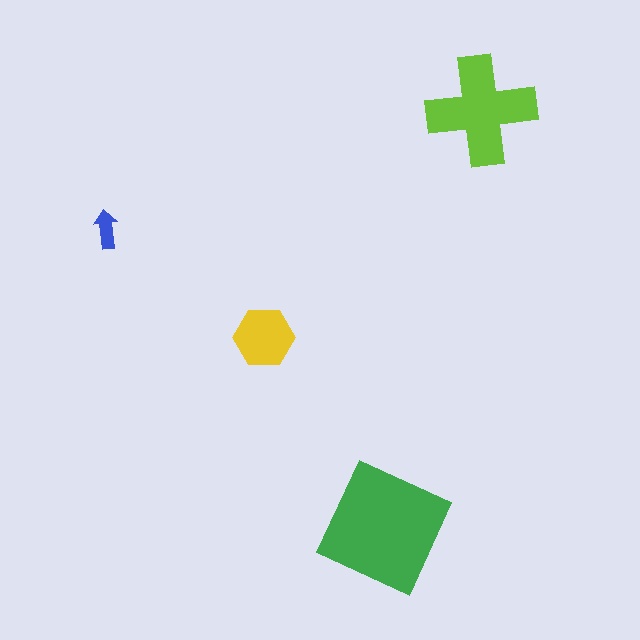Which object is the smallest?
The blue arrow.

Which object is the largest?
The green square.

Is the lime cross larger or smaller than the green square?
Smaller.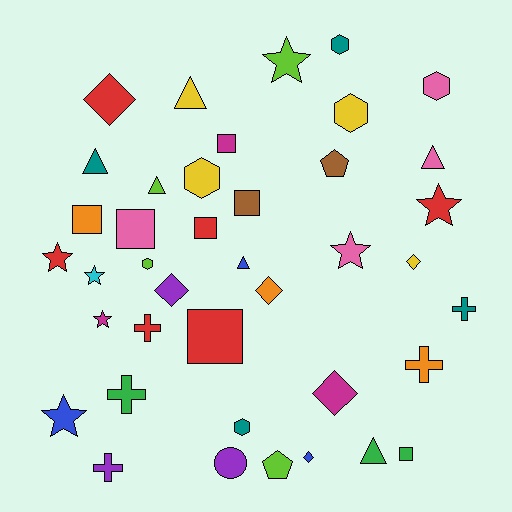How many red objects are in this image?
There are 6 red objects.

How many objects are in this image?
There are 40 objects.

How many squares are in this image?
There are 7 squares.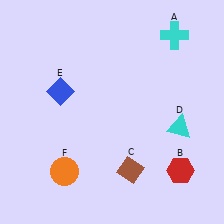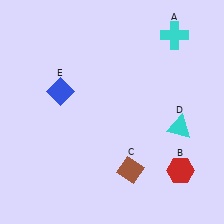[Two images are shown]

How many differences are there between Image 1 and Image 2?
There is 1 difference between the two images.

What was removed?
The orange circle (F) was removed in Image 2.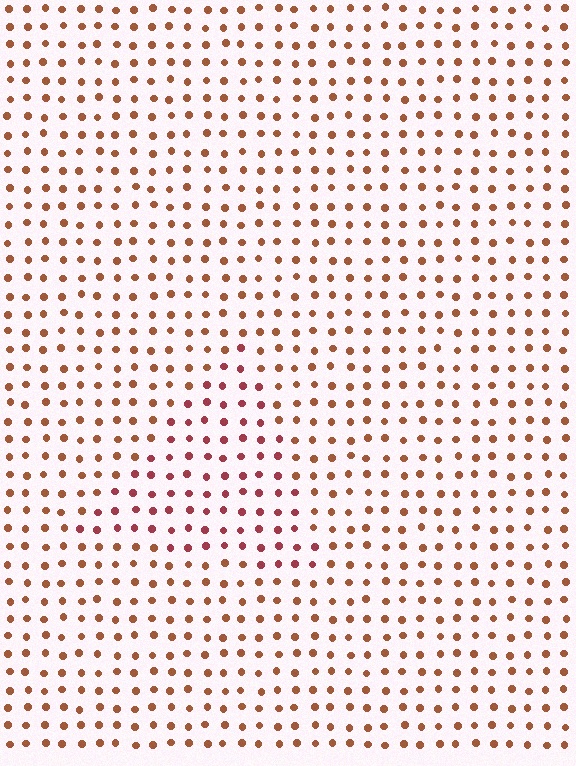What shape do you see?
I see a triangle.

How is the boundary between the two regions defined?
The boundary is defined purely by a slight shift in hue (about 29 degrees). Spacing, size, and orientation are identical on both sides.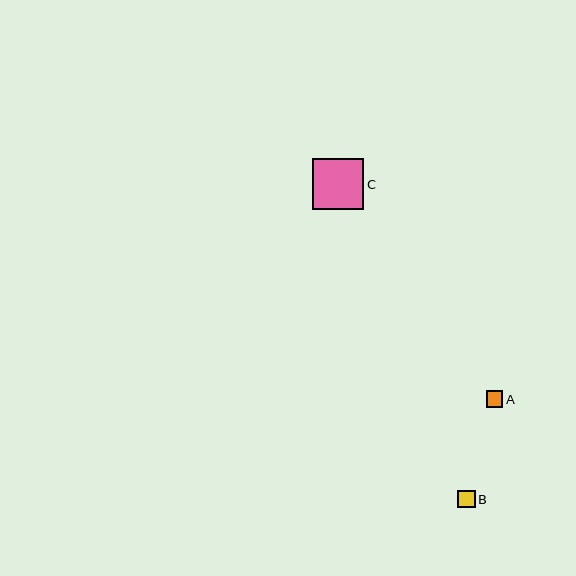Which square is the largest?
Square C is the largest with a size of approximately 51 pixels.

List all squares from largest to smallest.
From largest to smallest: C, B, A.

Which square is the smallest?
Square A is the smallest with a size of approximately 16 pixels.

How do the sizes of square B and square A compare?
Square B and square A are approximately the same size.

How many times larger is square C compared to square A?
Square C is approximately 3.2 times the size of square A.